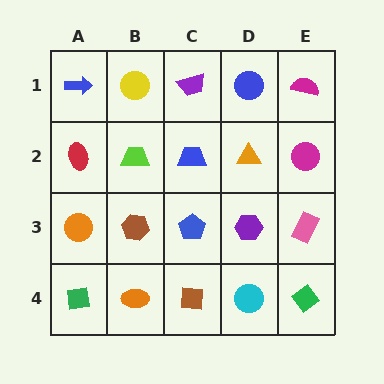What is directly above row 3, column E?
A magenta circle.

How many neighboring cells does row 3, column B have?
4.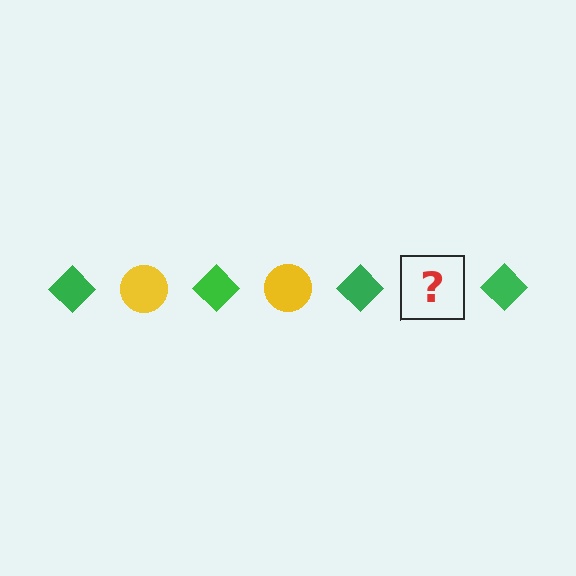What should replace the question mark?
The question mark should be replaced with a yellow circle.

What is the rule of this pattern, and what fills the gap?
The rule is that the pattern alternates between green diamond and yellow circle. The gap should be filled with a yellow circle.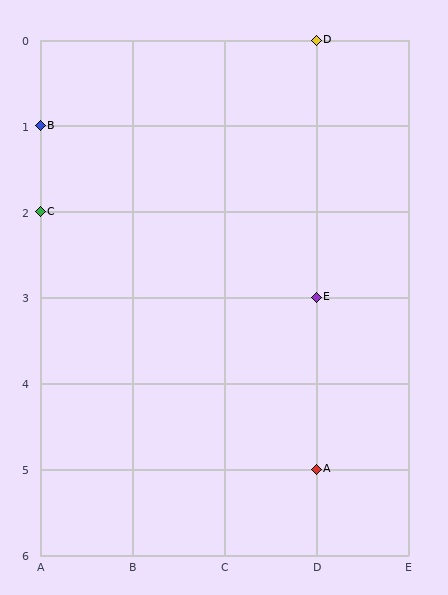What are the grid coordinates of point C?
Point C is at grid coordinates (A, 2).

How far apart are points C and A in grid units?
Points C and A are 3 columns and 3 rows apart (about 4.2 grid units diagonally).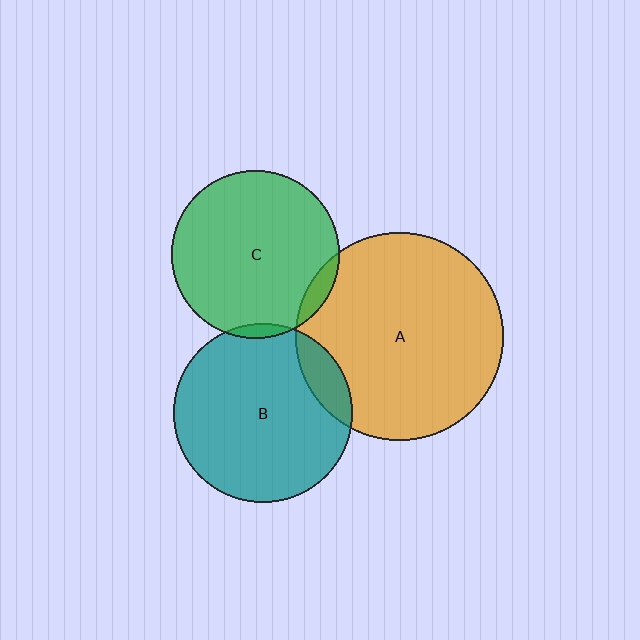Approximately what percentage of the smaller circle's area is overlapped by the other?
Approximately 10%.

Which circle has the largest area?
Circle A (orange).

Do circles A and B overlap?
Yes.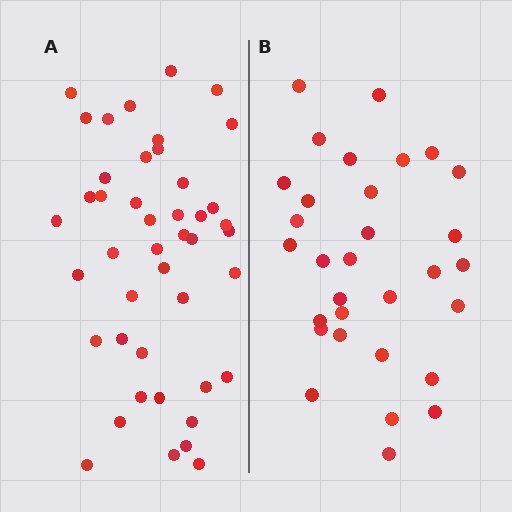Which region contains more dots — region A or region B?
Region A (the left region) has more dots.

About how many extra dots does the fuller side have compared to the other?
Region A has approximately 15 more dots than region B.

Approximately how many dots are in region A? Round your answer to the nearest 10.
About 40 dots. (The exact count is 44, which rounds to 40.)